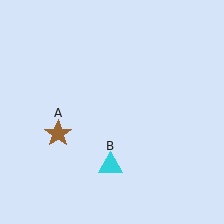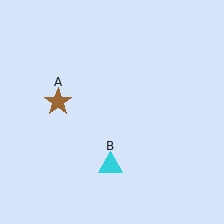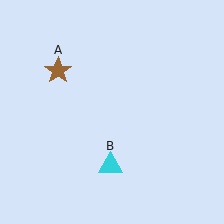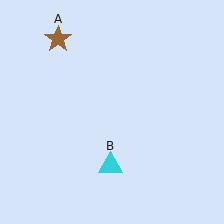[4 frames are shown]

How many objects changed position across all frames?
1 object changed position: brown star (object A).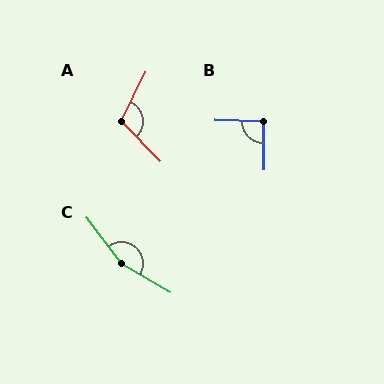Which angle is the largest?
C, at approximately 158 degrees.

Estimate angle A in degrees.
Approximately 109 degrees.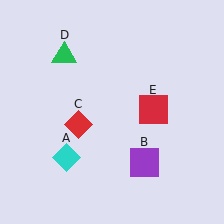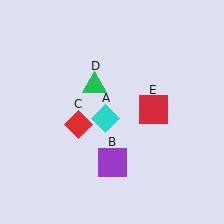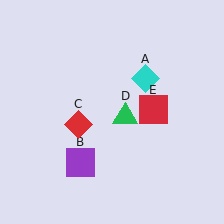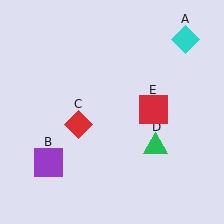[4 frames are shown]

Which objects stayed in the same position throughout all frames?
Red diamond (object C) and red square (object E) remained stationary.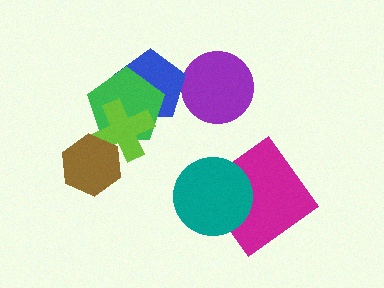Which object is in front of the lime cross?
The brown hexagon is in front of the lime cross.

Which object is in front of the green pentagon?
The lime cross is in front of the green pentagon.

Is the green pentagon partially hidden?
Yes, it is partially covered by another shape.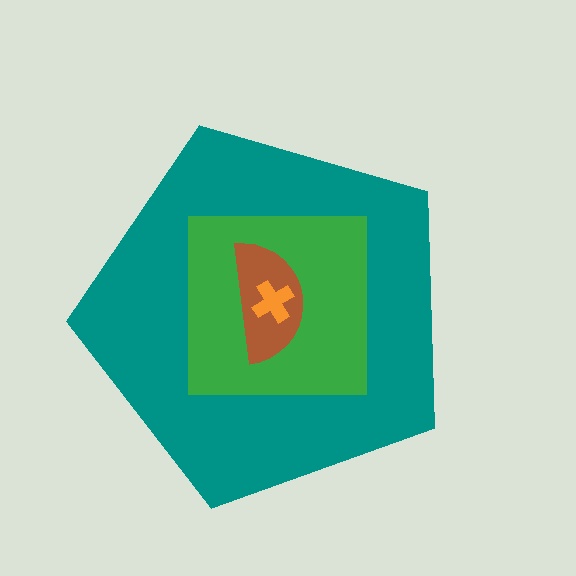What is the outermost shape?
The teal pentagon.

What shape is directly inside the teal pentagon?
The green square.